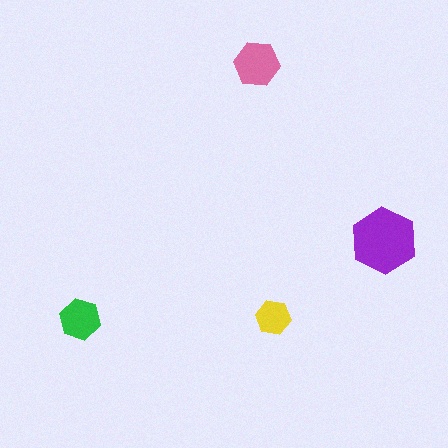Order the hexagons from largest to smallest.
the purple one, the pink one, the green one, the yellow one.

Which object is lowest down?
The green hexagon is bottommost.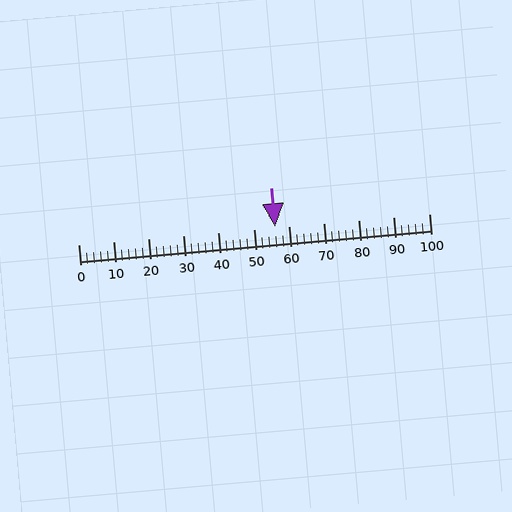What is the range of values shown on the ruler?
The ruler shows values from 0 to 100.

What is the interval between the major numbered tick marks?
The major tick marks are spaced 10 units apart.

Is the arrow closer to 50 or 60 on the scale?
The arrow is closer to 60.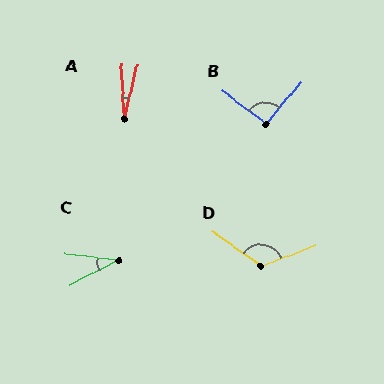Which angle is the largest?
D, at approximately 124 degrees.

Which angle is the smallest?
A, at approximately 17 degrees.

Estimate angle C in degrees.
Approximately 34 degrees.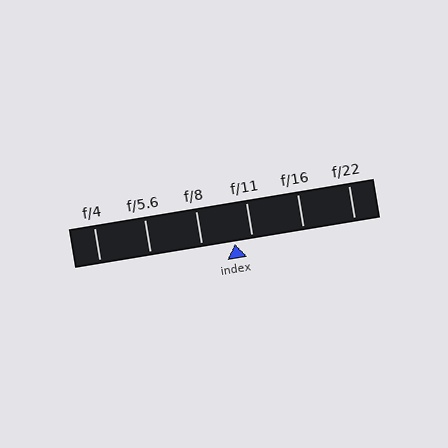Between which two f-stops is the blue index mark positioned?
The index mark is between f/8 and f/11.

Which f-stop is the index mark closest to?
The index mark is closest to f/11.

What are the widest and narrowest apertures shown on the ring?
The widest aperture shown is f/4 and the narrowest is f/22.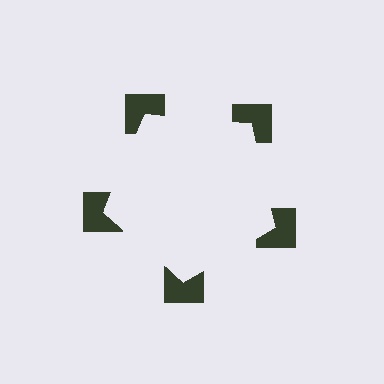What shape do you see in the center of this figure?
An illusory pentagon — its edges are inferred from the aligned wedge cuts in the notched squares, not physically drawn.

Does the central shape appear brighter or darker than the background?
It typically appears slightly brighter than the background, even though no actual brightness change is drawn.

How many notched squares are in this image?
There are 5 — one at each vertex of the illusory pentagon.